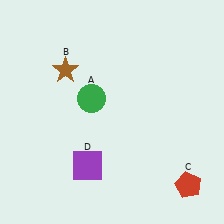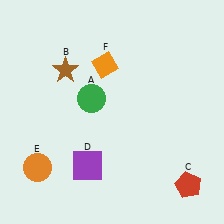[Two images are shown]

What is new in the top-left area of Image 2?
An orange diamond (F) was added in the top-left area of Image 2.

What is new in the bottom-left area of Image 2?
An orange circle (E) was added in the bottom-left area of Image 2.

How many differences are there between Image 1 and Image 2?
There are 2 differences between the two images.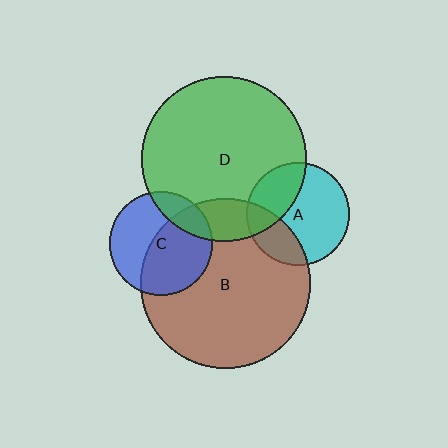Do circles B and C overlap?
Yes.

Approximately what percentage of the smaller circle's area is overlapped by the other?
Approximately 55%.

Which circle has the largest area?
Circle B (brown).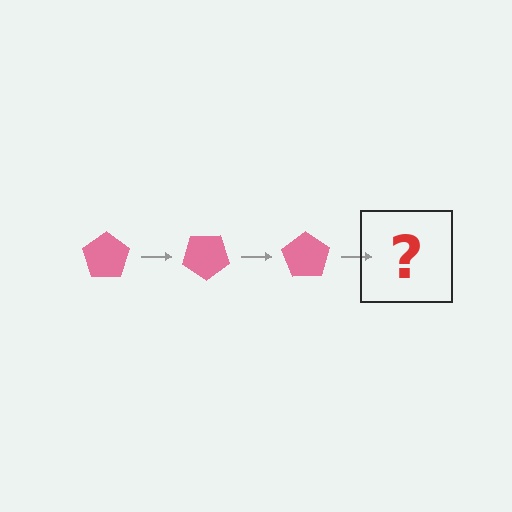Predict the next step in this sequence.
The next step is a pink pentagon rotated 105 degrees.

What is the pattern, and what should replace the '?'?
The pattern is that the pentagon rotates 35 degrees each step. The '?' should be a pink pentagon rotated 105 degrees.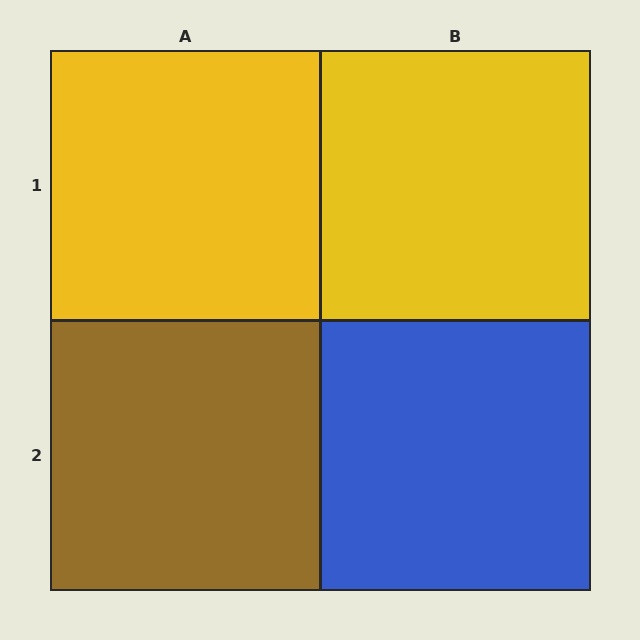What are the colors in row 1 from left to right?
Yellow, yellow.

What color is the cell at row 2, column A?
Brown.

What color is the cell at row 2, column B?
Blue.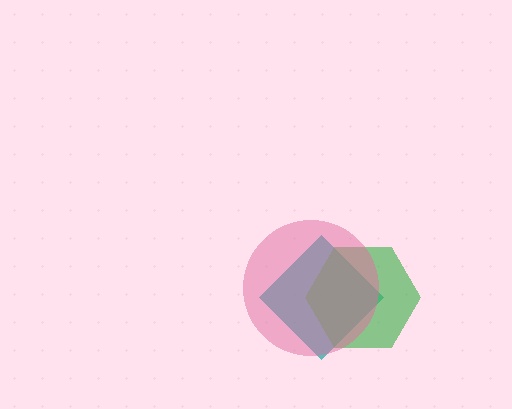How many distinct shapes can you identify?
There are 3 distinct shapes: a teal diamond, a green hexagon, a pink circle.